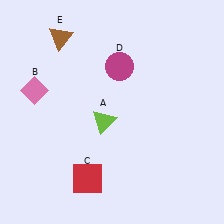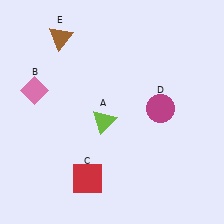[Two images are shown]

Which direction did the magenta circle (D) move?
The magenta circle (D) moved down.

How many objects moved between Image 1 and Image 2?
1 object moved between the two images.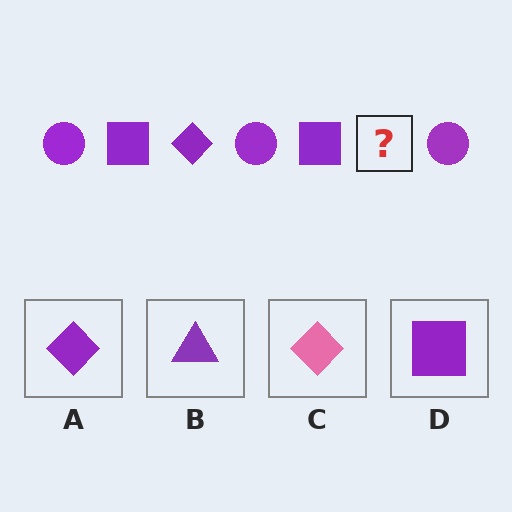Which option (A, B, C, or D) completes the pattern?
A.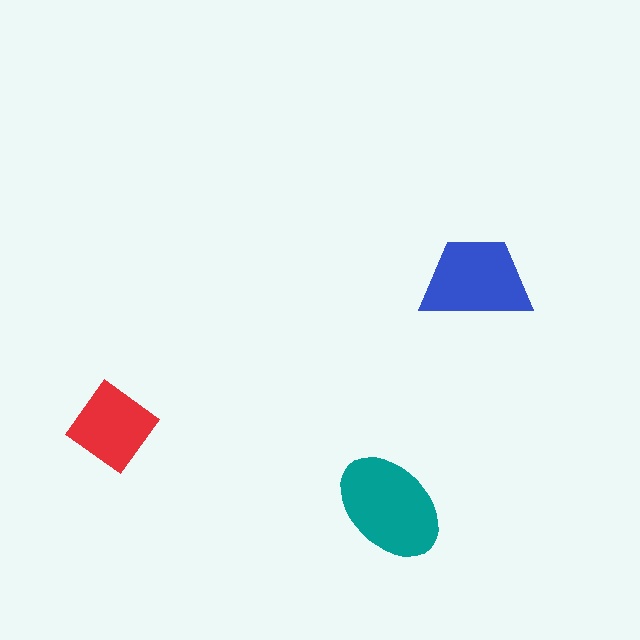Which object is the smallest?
The red diamond.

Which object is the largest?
The teal ellipse.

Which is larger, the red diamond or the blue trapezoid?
The blue trapezoid.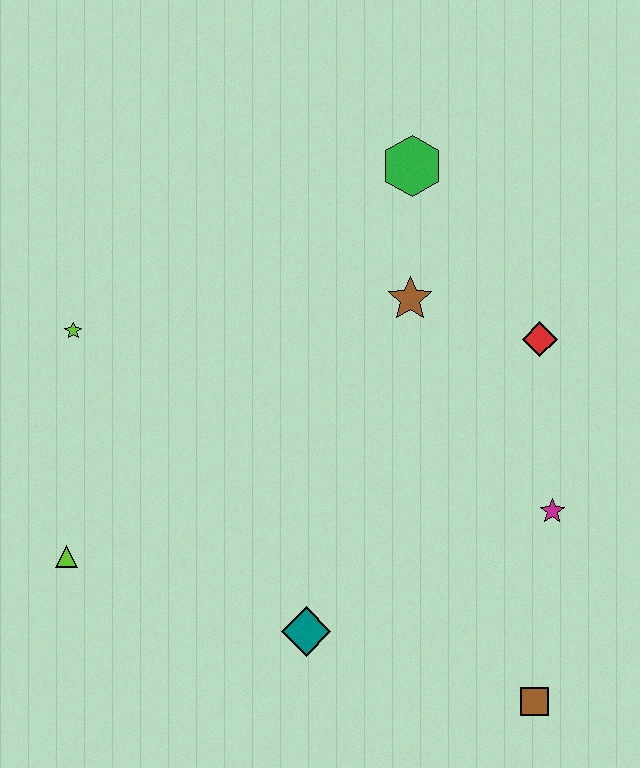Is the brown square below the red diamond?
Yes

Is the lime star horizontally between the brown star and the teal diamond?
No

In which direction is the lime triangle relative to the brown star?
The lime triangle is to the left of the brown star.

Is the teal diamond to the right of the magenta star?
No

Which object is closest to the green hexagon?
The brown star is closest to the green hexagon.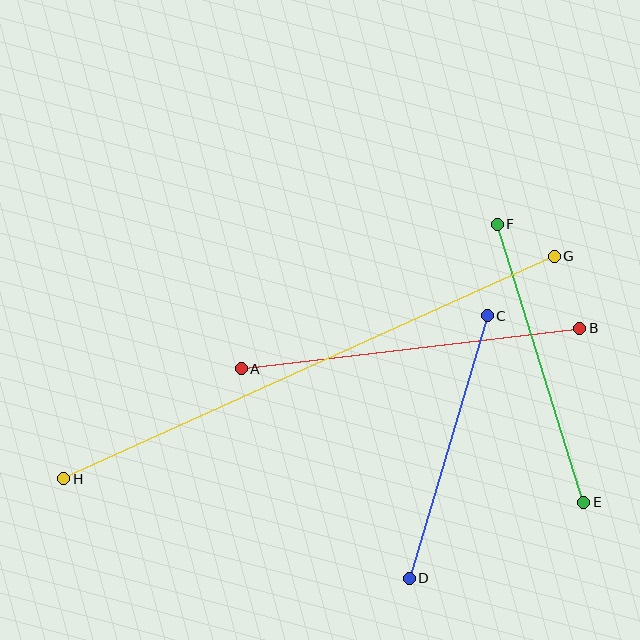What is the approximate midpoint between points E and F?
The midpoint is at approximately (541, 363) pixels.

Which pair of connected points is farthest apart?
Points G and H are farthest apart.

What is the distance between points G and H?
The distance is approximately 539 pixels.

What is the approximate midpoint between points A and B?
The midpoint is at approximately (410, 349) pixels.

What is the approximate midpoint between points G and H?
The midpoint is at approximately (309, 367) pixels.